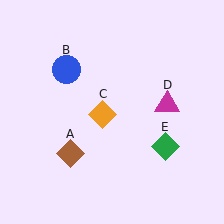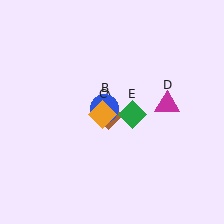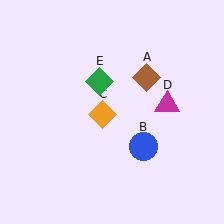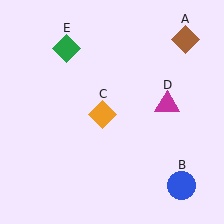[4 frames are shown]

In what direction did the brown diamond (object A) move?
The brown diamond (object A) moved up and to the right.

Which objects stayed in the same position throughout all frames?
Orange diamond (object C) and magenta triangle (object D) remained stationary.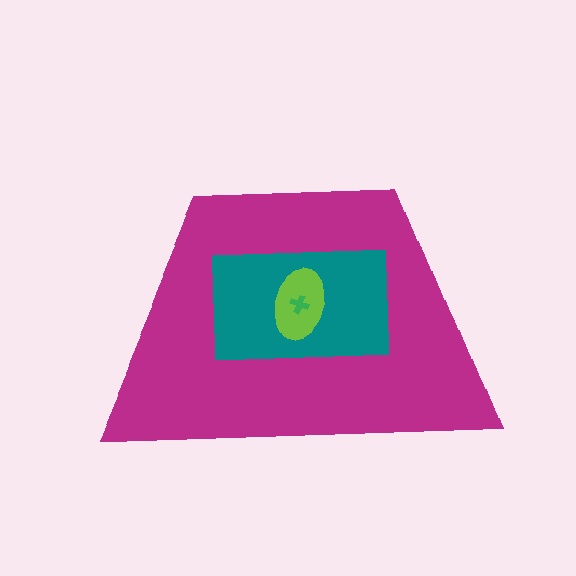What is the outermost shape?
The magenta trapezoid.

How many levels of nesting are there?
4.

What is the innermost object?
The green cross.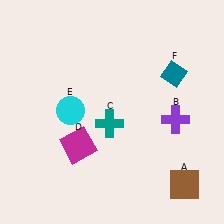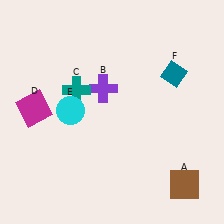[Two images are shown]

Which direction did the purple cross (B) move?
The purple cross (B) moved left.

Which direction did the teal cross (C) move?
The teal cross (C) moved up.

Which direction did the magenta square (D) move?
The magenta square (D) moved left.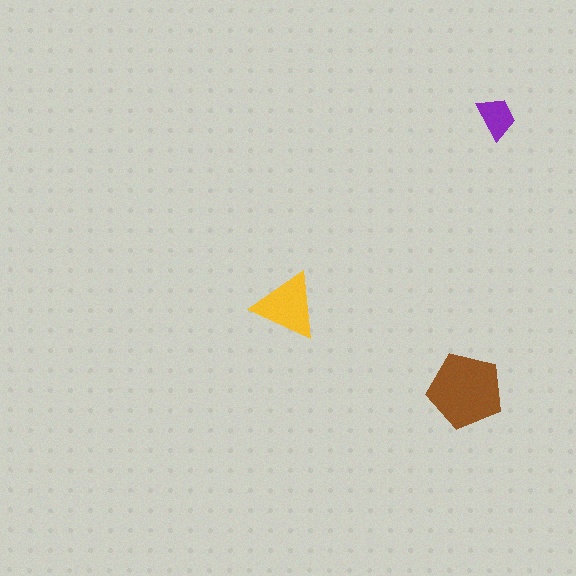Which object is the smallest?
The purple trapezoid.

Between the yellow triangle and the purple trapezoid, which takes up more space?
The yellow triangle.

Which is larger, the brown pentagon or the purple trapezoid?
The brown pentagon.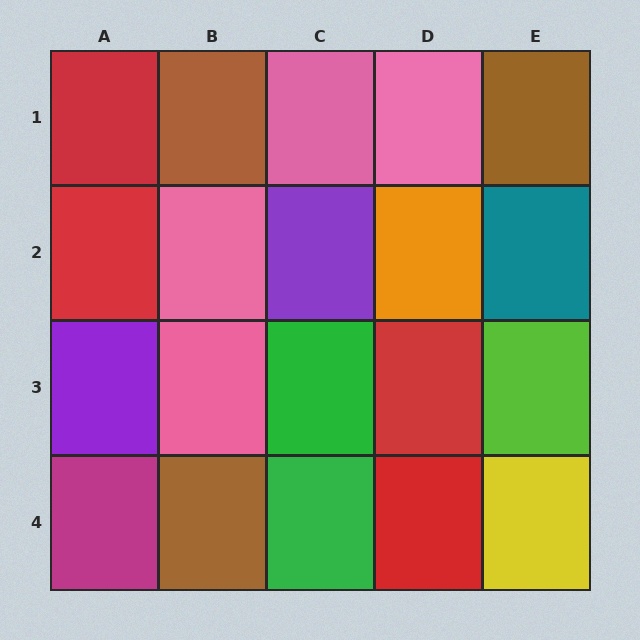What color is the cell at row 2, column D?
Orange.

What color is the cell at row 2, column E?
Teal.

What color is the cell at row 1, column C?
Pink.